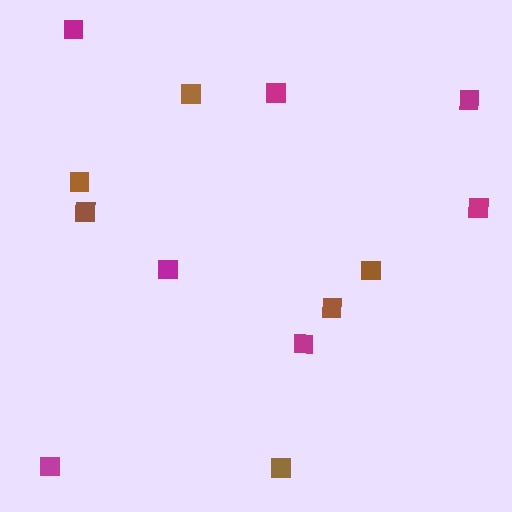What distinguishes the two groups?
There are 2 groups: one group of brown squares (6) and one group of magenta squares (7).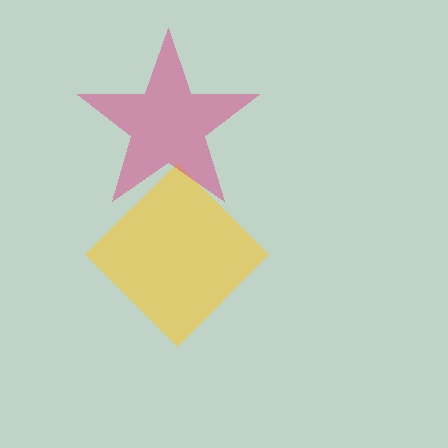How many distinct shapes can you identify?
There are 2 distinct shapes: a yellow diamond, a magenta star.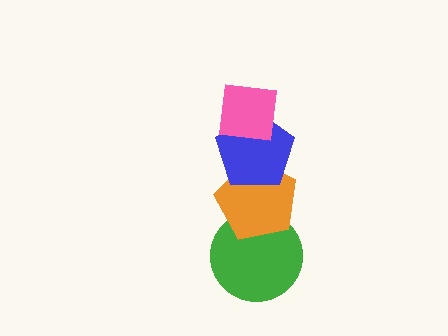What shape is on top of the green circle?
The orange pentagon is on top of the green circle.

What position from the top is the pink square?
The pink square is 1st from the top.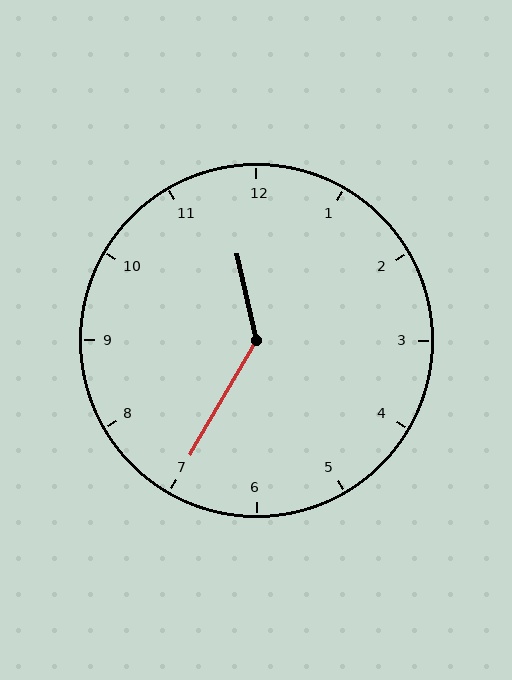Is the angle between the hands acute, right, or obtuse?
It is obtuse.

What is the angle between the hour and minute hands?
Approximately 138 degrees.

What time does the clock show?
11:35.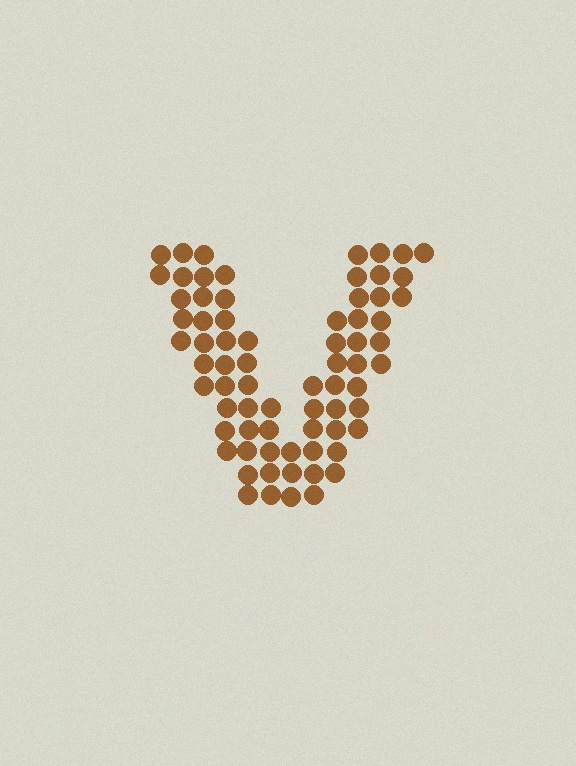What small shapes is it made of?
It is made of small circles.